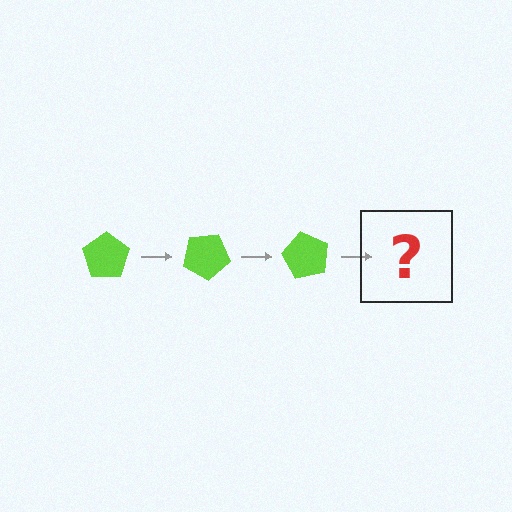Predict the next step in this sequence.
The next step is a lime pentagon rotated 90 degrees.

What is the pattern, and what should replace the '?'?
The pattern is that the pentagon rotates 30 degrees each step. The '?' should be a lime pentagon rotated 90 degrees.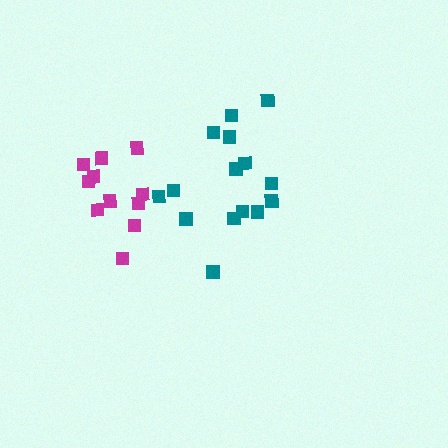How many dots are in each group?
Group 1: 11 dots, Group 2: 15 dots (26 total).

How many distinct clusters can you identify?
There are 2 distinct clusters.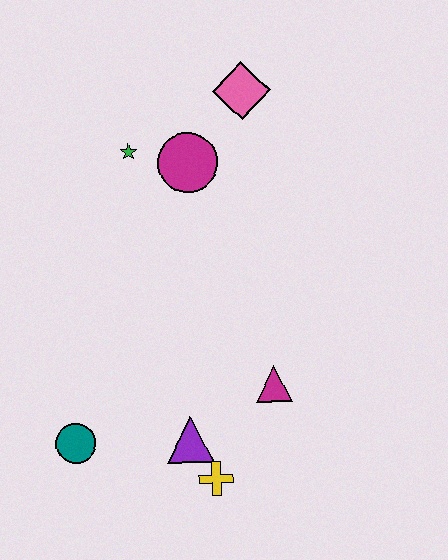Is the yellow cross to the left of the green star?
No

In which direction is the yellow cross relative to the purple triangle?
The yellow cross is below the purple triangle.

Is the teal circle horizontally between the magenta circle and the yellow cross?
No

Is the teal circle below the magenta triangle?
Yes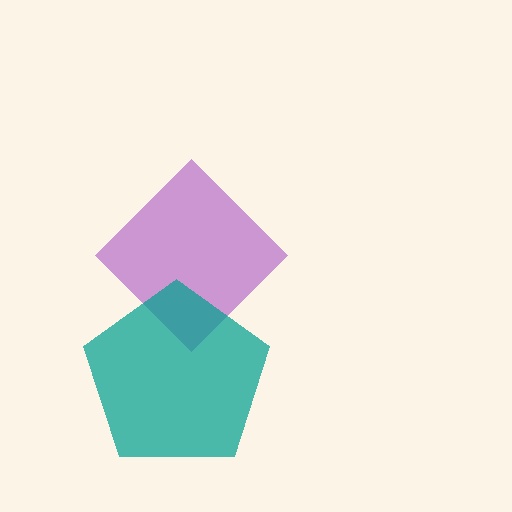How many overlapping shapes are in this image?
There are 2 overlapping shapes in the image.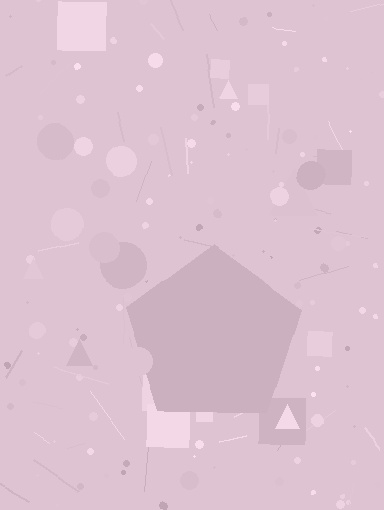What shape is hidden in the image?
A pentagon is hidden in the image.